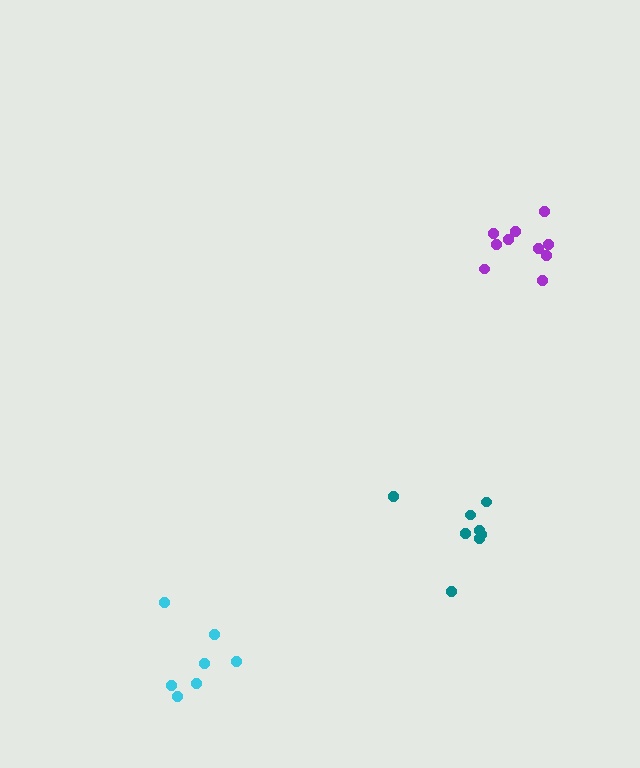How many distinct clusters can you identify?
There are 3 distinct clusters.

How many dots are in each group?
Group 1: 8 dots, Group 2: 7 dots, Group 3: 10 dots (25 total).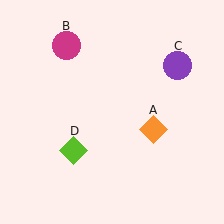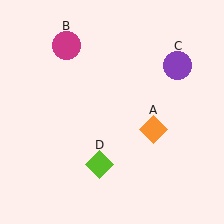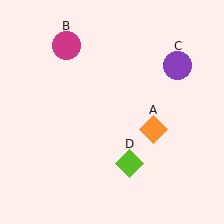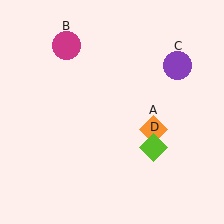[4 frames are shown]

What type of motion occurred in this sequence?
The lime diamond (object D) rotated counterclockwise around the center of the scene.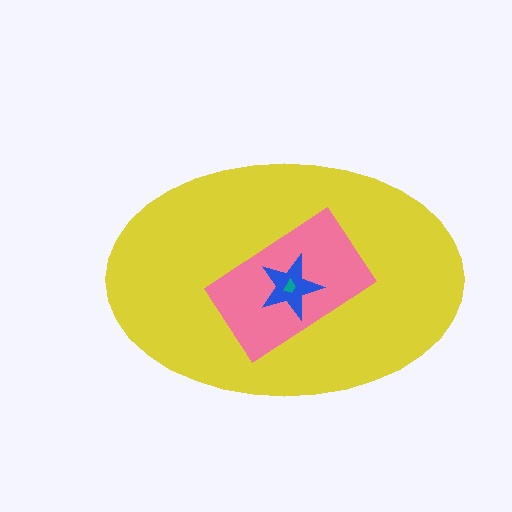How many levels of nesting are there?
4.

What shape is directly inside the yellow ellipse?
The pink rectangle.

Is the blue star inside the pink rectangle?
Yes.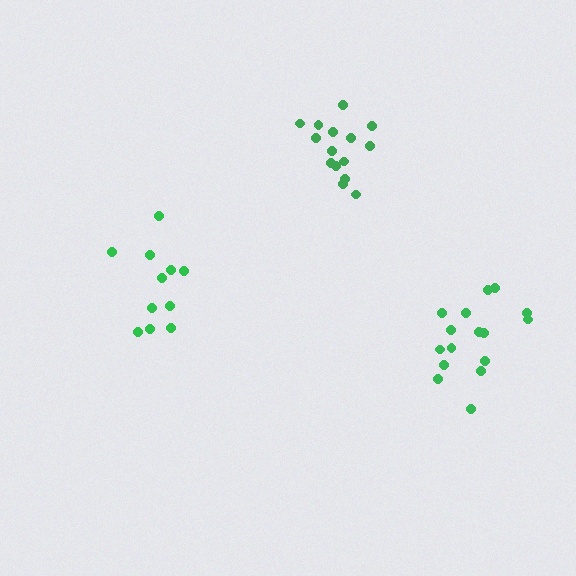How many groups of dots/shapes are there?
There are 3 groups.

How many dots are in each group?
Group 1: 15 dots, Group 2: 16 dots, Group 3: 11 dots (42 total).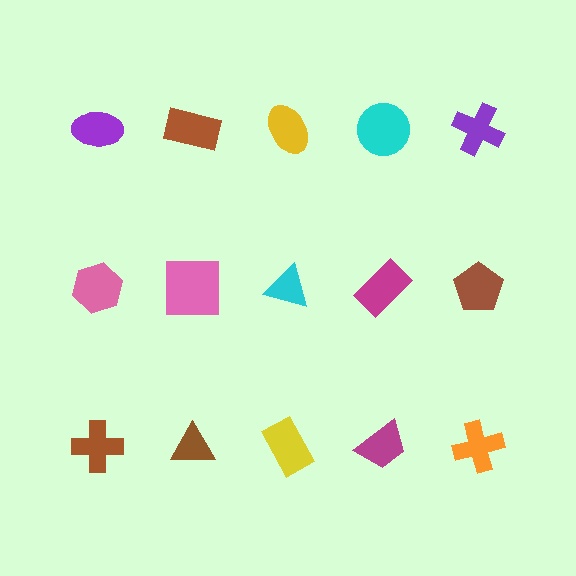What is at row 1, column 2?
A brown rectangle.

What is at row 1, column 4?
A cyan circle.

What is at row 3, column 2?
A brown triangle.